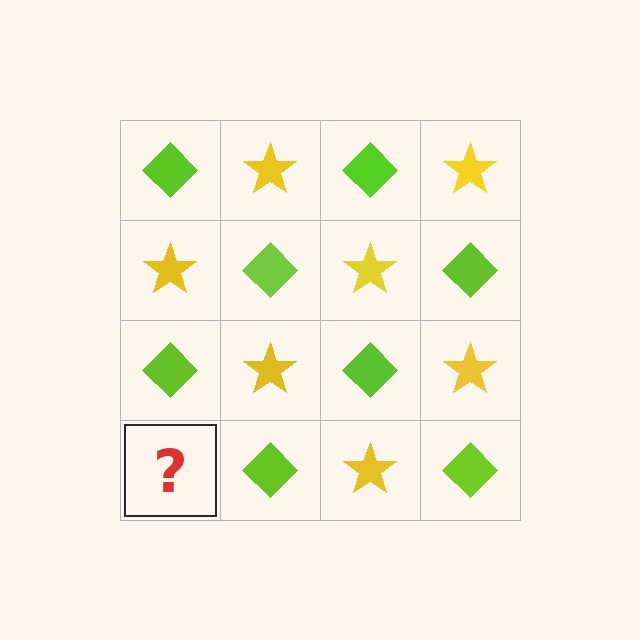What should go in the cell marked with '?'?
The missing cell should contain a yellow star.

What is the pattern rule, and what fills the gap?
The rule is that it alternates lime diamond and yellow star in a checkerboard pattern. The gap should be filled with a yellow star.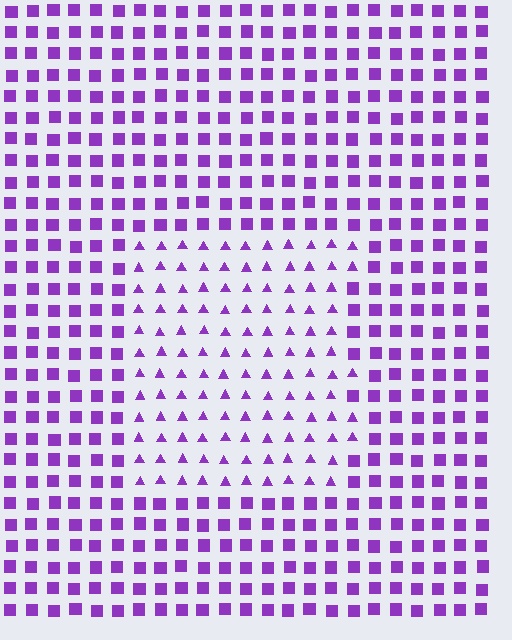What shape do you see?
I see a rectangle.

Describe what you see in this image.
The image is filled with small purple elements arranged in a uniform grid. A rectangle-shaped region contains triangles, while the surrounding area contains squares. The boundary is defined purely by the change in element shape.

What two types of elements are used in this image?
The image uses triangles inside the rectangle region and squares outside it.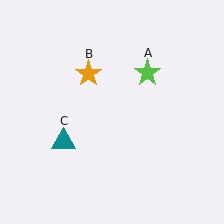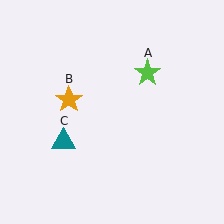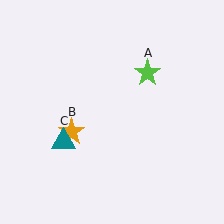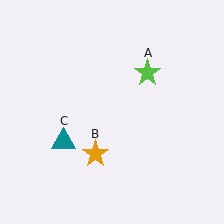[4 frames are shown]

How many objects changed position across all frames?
1 object changed position: orange star (object B).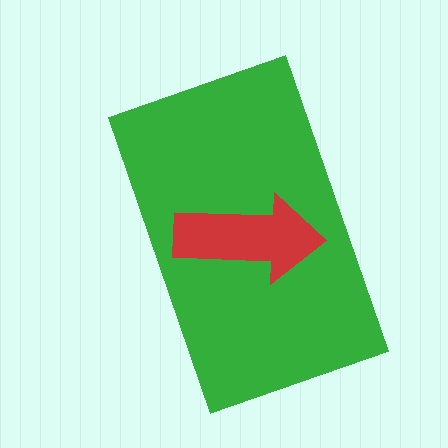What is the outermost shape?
The green rectangle.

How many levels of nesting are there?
2.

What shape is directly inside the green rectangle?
The red arrow.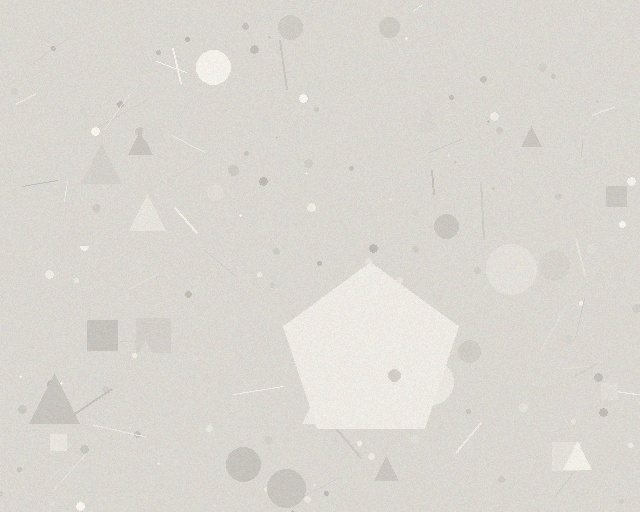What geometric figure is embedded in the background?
A pentagon is embedded in the background.